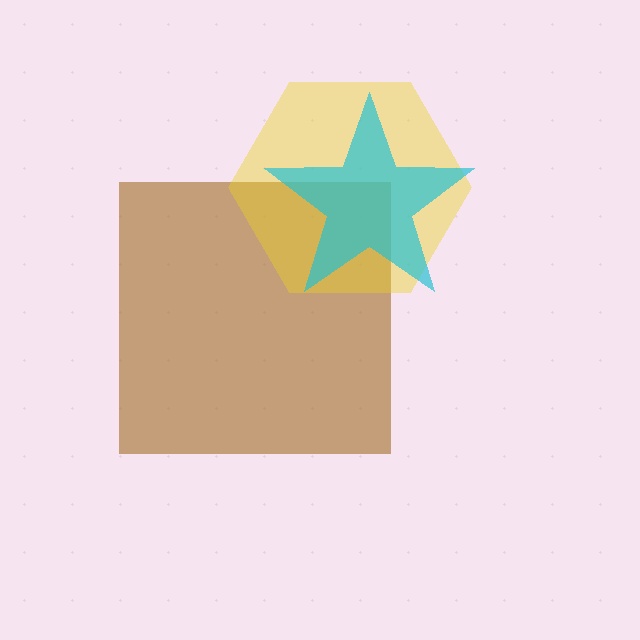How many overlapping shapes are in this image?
There are 3 overlapping shapes in the image.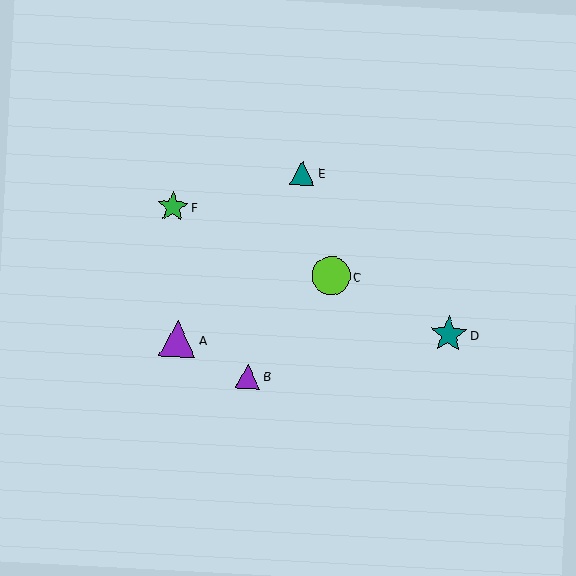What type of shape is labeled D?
Shape D is a teal star.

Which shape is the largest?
The lime circle (labeled C) is the largest.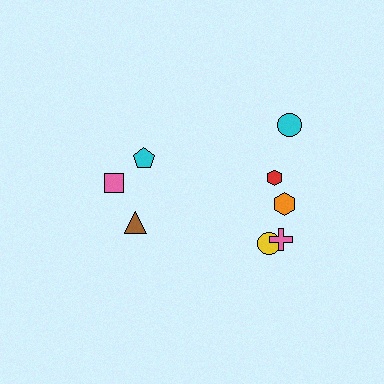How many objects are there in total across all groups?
There are 8 objects.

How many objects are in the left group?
There are 3 objects.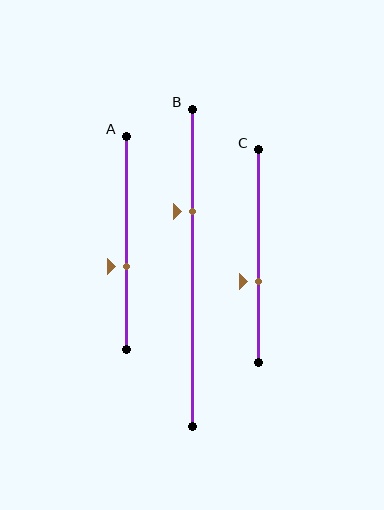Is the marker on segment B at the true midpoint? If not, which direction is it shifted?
No, the marker on segment B is shifted upward by about 18% of the segment length.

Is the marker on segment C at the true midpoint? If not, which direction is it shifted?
No, the marker on segment C is shifted downward by about 12% of the segment length.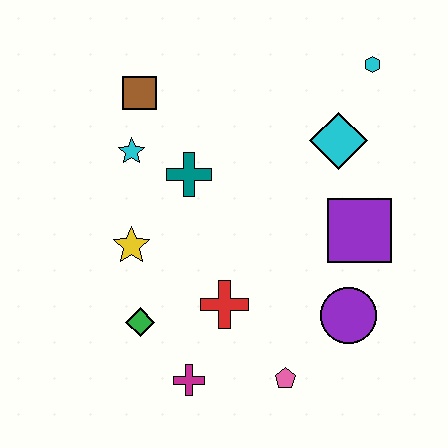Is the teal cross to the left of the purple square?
Yes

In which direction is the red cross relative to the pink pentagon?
The red cross is above the pink pentagon.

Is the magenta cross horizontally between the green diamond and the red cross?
Yes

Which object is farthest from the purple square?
The brown square is farthest from the purple square.